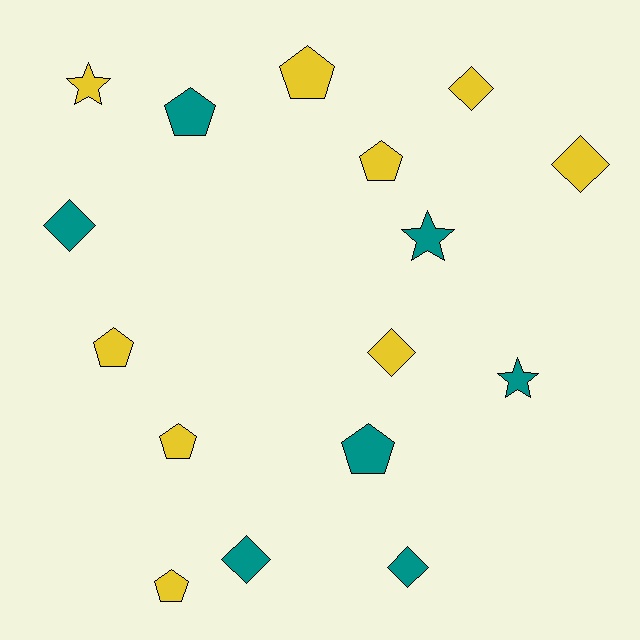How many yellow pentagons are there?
There are 5 yellow pentagons.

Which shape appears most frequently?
Pentagon, with 7 objects.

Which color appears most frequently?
Yellow, with 9 objects.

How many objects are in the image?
There are 16 objects.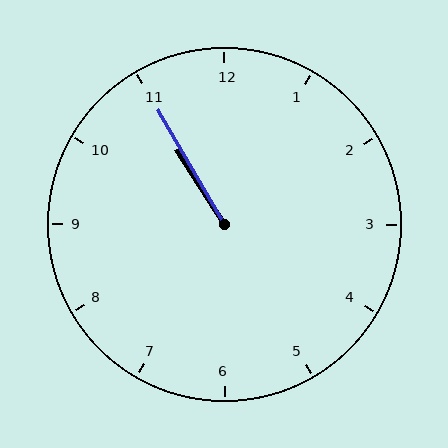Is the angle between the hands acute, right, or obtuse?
It is acute.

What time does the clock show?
10:55.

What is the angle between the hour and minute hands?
Approximately 2 degrees.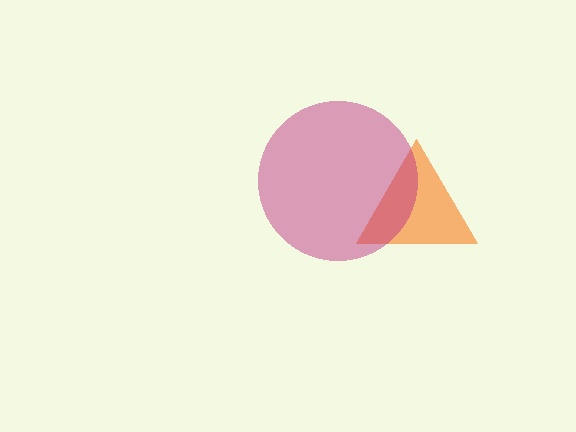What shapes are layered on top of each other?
The layered shapes are: an orange triangle, a magenta circle.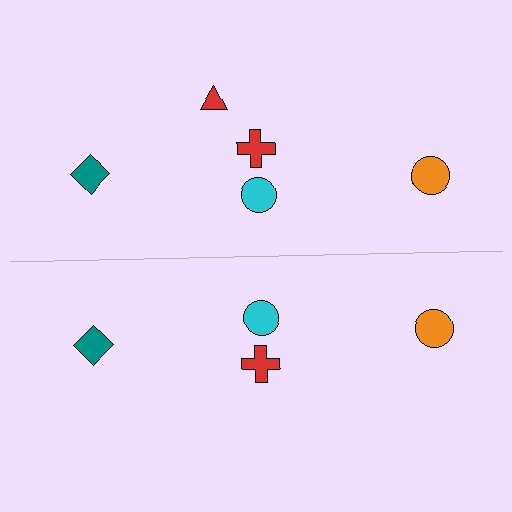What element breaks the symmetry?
A red triangle is missing from the bottom side.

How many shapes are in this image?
There are 9 shapes in this image.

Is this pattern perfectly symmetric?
No, the pattern is not perfectly symmetric. A red triangle is missing from the bottom side.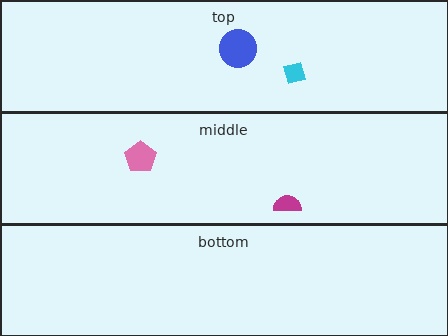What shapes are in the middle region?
The magenta semicircle, the pink pentagon.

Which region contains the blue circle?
The top region.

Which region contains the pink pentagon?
The middle region.